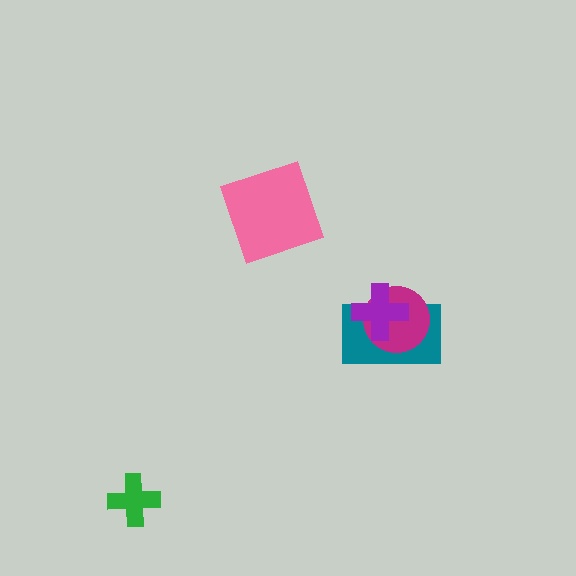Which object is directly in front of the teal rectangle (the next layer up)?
The magenta circle is directly in front of the teal rectangle.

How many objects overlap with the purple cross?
2 objects overlap with the purple cross.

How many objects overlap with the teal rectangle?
2 objects overlap with the teal rectangle.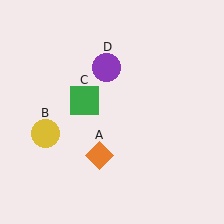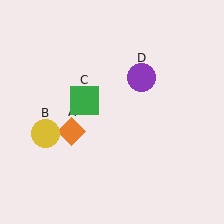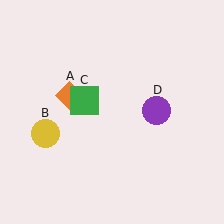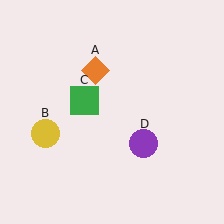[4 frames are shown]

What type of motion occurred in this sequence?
The orange diamond (object A), purple circle (object D) rotated clockwise around the center of the scene.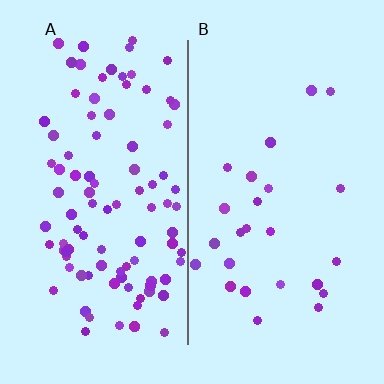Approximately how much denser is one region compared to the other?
Approximately 3.9× — region A over region B.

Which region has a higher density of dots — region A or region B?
A (the left).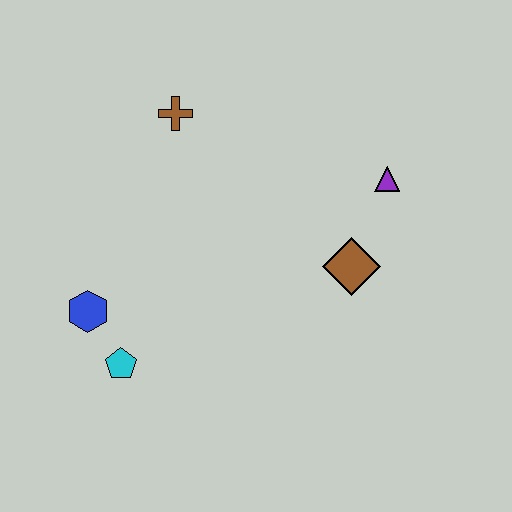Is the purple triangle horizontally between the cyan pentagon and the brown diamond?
No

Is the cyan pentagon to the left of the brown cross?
Yes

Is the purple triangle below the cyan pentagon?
No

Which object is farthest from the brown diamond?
The blue hexagon is farthest from the brown diamond.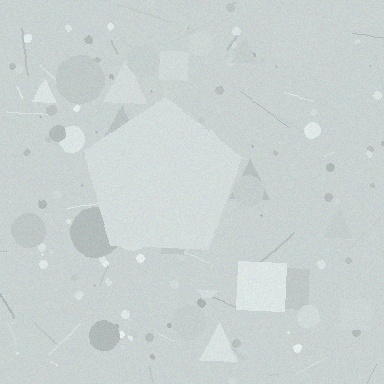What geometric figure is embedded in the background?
A pentagon is embedded in the background.